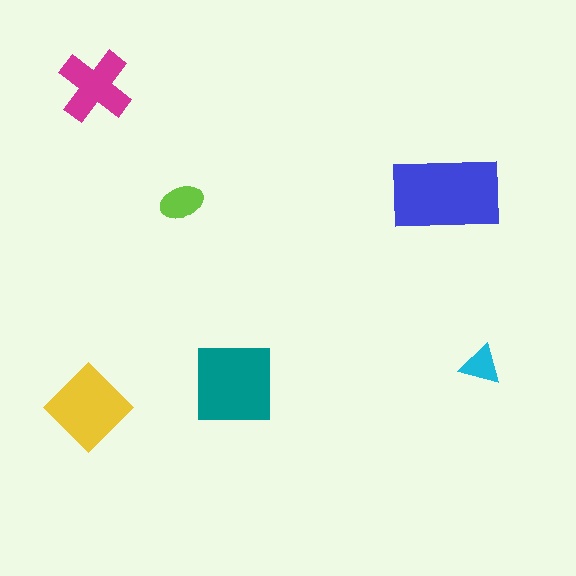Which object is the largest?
The blue rectangle.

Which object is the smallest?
The cyan triangle.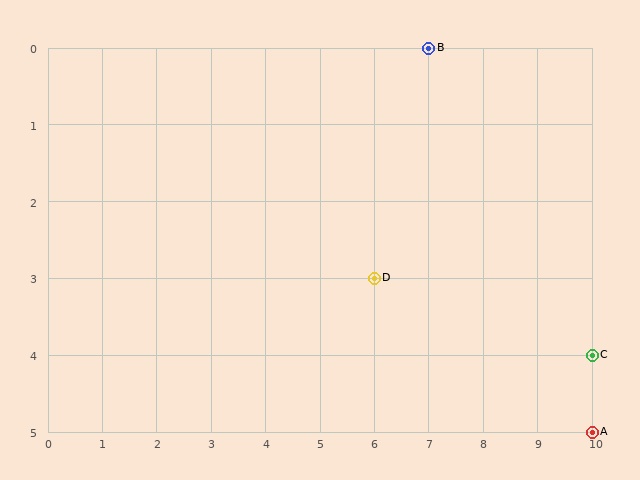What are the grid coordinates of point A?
Point A is at grid coordinates (10, 5).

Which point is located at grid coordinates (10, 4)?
Point C is at (10, 4).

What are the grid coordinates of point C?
Point C is at grid coordinates (10, 4).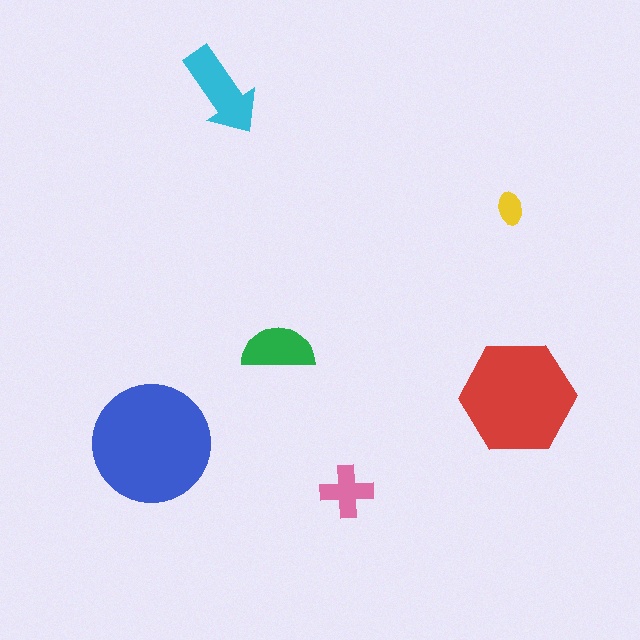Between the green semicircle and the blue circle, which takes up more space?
The blue circle.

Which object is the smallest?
The yellow ellipse.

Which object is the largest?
The blue circle.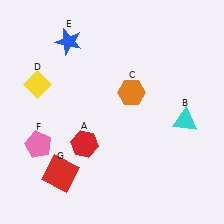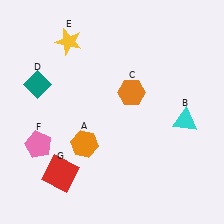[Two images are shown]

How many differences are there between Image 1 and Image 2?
There are 3 differences between the two images.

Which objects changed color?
A changed from red to orange. D changed from yellow to teal. E changed from blue to yellow.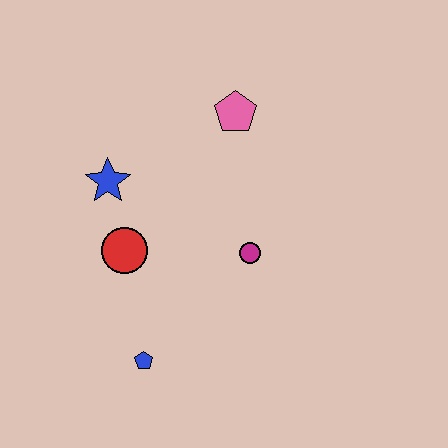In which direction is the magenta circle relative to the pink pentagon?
The magenta circle is below the pink pentagon.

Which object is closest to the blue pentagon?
The red circle is closest to the blue pentagon.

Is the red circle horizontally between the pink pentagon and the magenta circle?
No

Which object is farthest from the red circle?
The pink pentagon is farthest from the red circle.